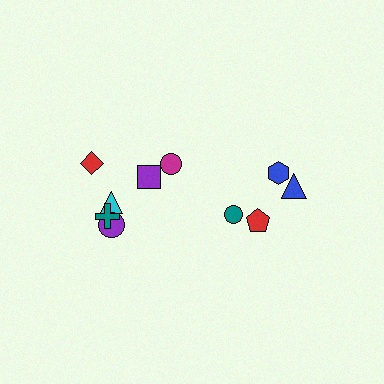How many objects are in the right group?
There are 4 objects.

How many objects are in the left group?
There are 6 objects.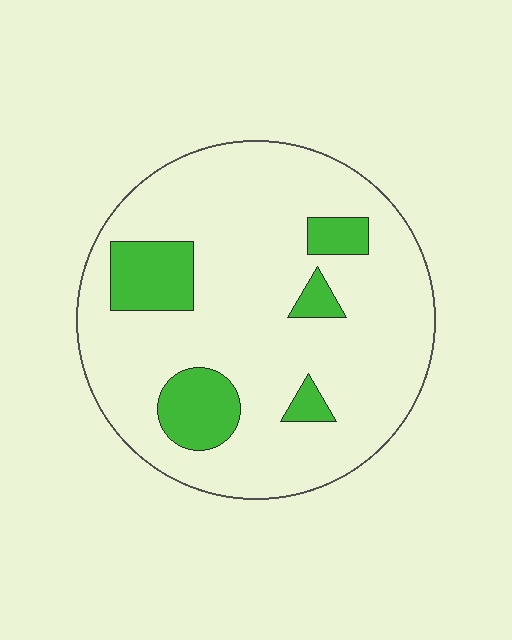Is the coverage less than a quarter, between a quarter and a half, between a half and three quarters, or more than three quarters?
Less than a quarter.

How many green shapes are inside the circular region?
5.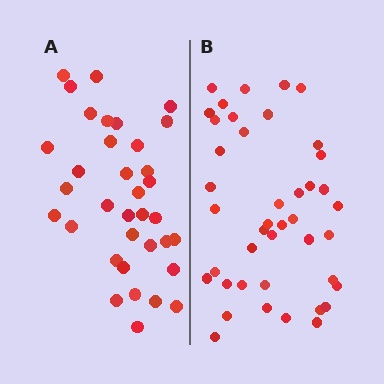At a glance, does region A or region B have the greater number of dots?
Region B (the right region) has more dots.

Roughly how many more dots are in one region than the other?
Region B has roughly 8 or so more dots than region A.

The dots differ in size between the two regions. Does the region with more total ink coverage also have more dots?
No. Region A has more total ink coverage because its dots are larger, but region B actually contains more individual dots. Total area can be misleading — the number of items is what matters here.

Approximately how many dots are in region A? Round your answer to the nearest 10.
About 40 dots. (The exact count is 35, which rounds to 40.)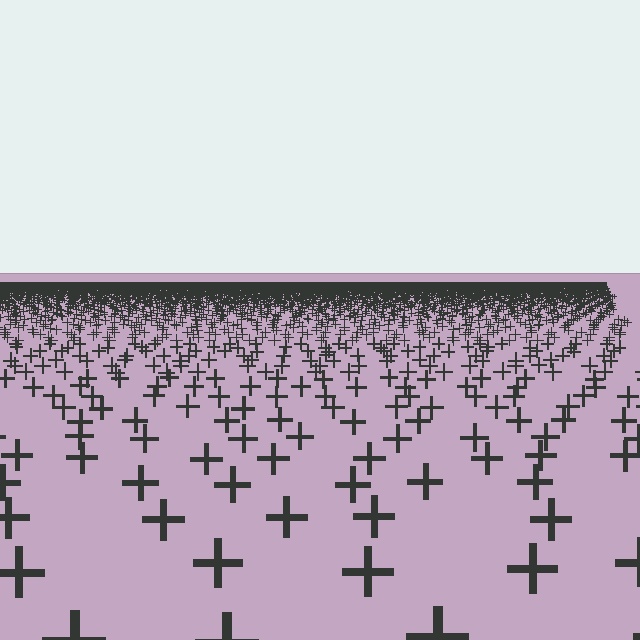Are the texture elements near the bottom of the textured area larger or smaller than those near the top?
Larger. Near the bottom, elements are closer to the viewer and appear at a bigger on-screen size.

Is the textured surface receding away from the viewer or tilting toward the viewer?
The surface is receding away from the viewer. Texture elements get smaller and denser toward the top.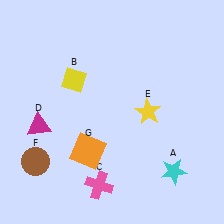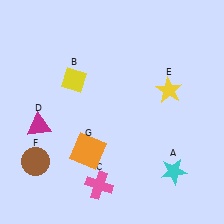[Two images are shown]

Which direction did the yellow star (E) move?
The yellow star (E) moved up.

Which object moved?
The yellow star (E) moved up.